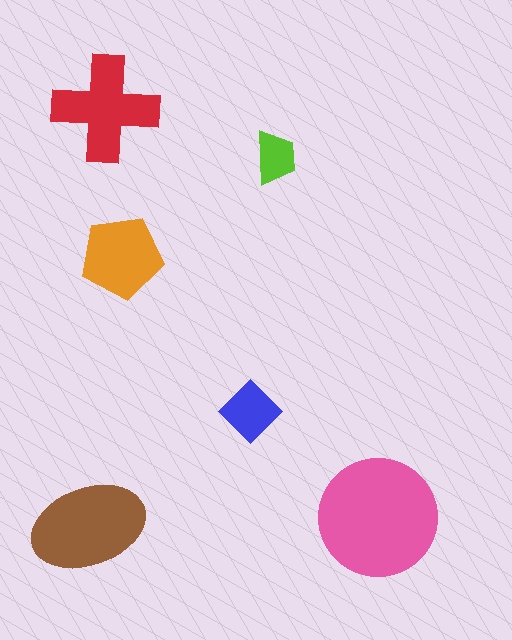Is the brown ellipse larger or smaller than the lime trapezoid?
Larger.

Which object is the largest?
The pink circle.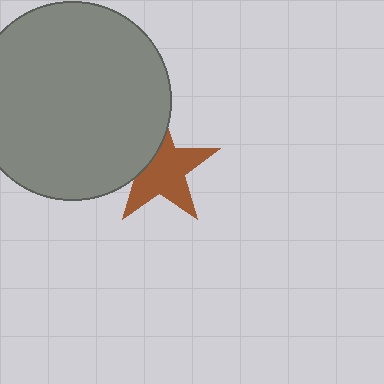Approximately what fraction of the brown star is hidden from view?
Roughly 31% of the brown star is hidden behind the gray circle.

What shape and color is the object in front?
The object in front is a gray circle.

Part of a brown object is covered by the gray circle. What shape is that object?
It is a star.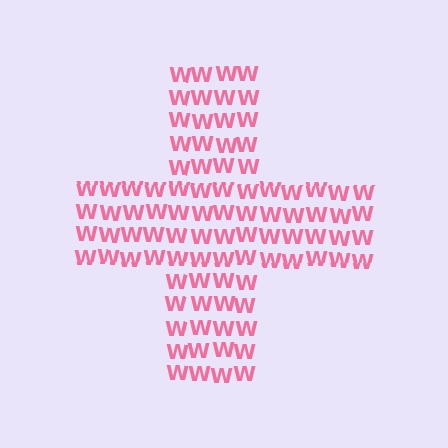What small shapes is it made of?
It is made of small letter W's.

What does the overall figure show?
The overall figure shows a cross.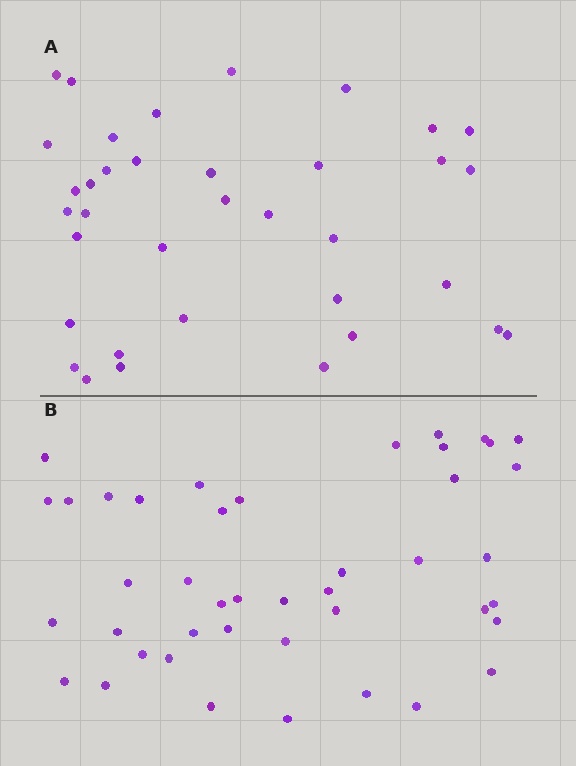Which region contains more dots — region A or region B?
Region B (the bottom region) has more dots.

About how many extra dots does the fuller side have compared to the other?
Region B has roughly 8 or so more dots than region A.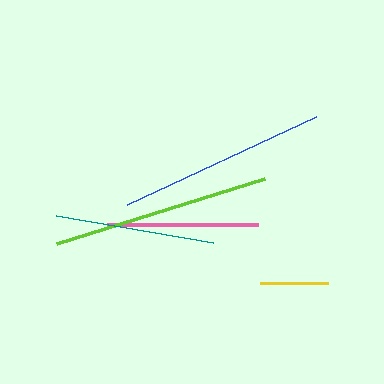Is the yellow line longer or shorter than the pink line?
The pink line is longer than the yellow line.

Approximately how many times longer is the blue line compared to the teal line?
The blue line is approximately 1.3 times the length of the teal line.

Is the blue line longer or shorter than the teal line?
The blue line is longer than the teal line.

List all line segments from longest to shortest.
From longest to shortest: lime, blue, teal, pink, yellow.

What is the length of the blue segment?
The blue segment is approximately 209 pixels long.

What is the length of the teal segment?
The teal segment is approximately 159 pixels long.